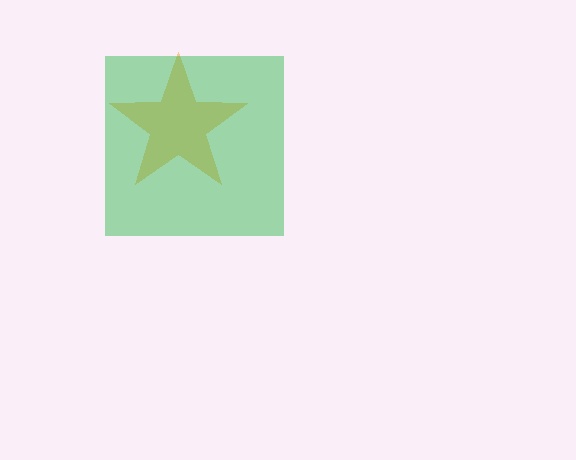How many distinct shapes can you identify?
There are 2 distinct shapes: an orange star, a green square.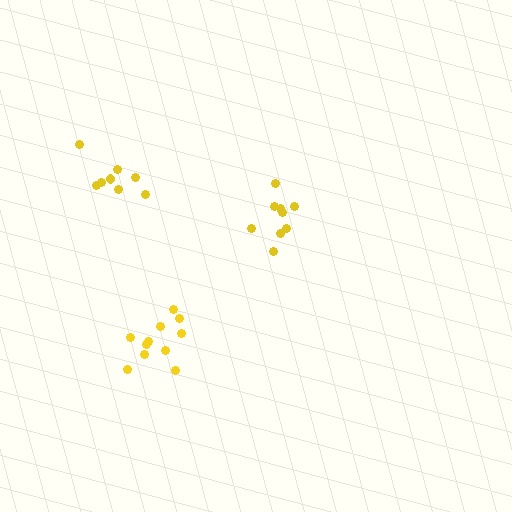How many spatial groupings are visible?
There are 3 spatial groupings.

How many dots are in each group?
Group 1: 11 dots, Group 2: 9 dots, Group 3: 8 dots (28 total).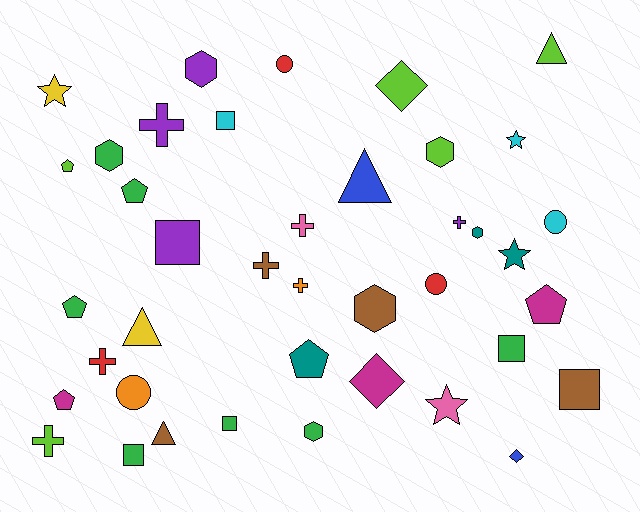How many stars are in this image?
There are 4 stars.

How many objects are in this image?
There are 40 objects.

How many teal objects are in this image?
There are 3 teal objects.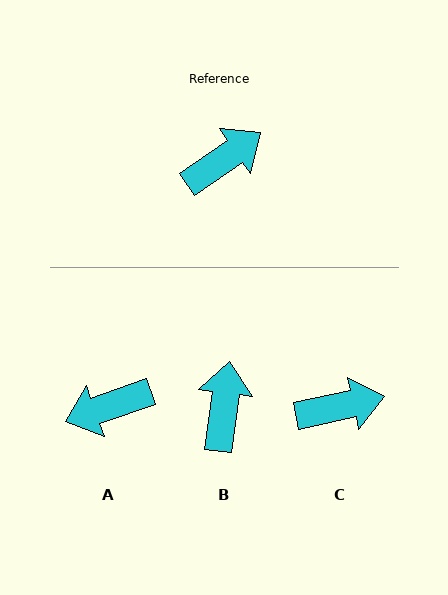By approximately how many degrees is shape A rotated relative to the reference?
Approximately 164 degrees counter-clockwise.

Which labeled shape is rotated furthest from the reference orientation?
A, about 164 degrees away.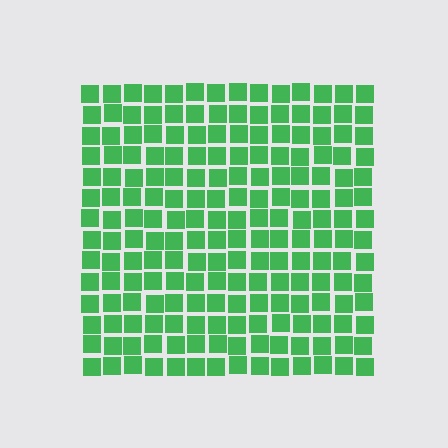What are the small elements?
The small elements are squares.